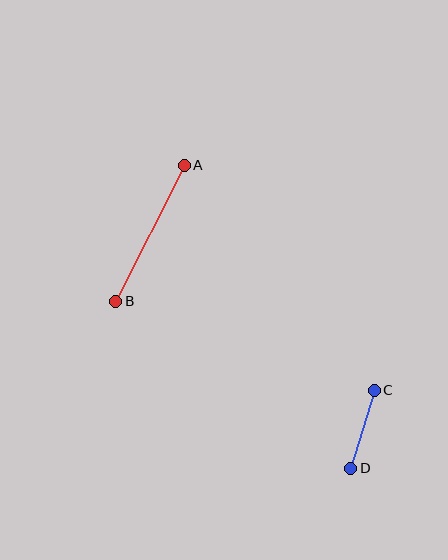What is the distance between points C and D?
The distance is approximately 81 pixels.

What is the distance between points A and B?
The distance is approximately 153 pixels.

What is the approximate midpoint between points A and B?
The midpoint is at approximately (150, 233) pixels.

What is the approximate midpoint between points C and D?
The midpoint is at approximately (363, 429) pixels.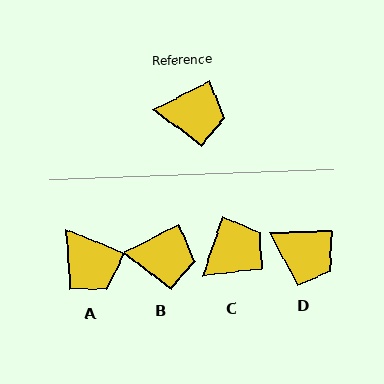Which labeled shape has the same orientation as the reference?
B.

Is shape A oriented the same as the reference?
No, it is off by about 50 degrees.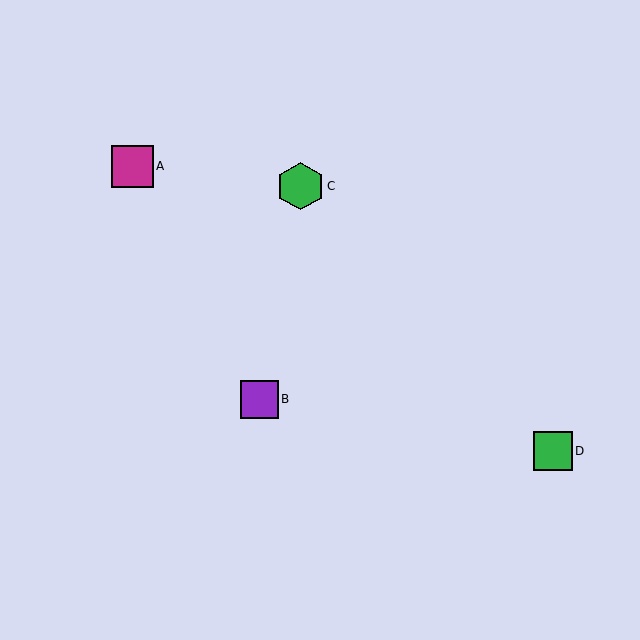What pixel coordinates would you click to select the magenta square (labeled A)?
Click at (132, 166) to select the magenta square A.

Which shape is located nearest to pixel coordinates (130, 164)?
The magenta square (labeled A) at (132, 166) is nearest to that location.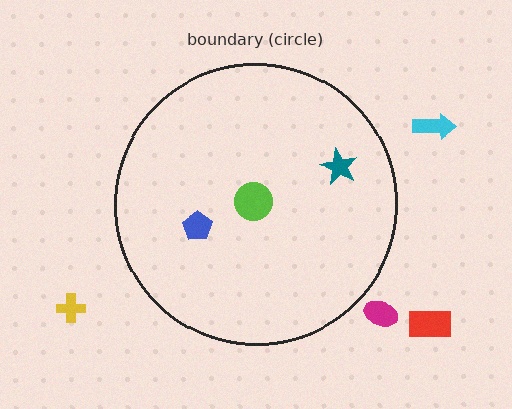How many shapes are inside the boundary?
3 inside, 4 outside.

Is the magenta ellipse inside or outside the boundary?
Outside.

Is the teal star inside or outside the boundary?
Inside.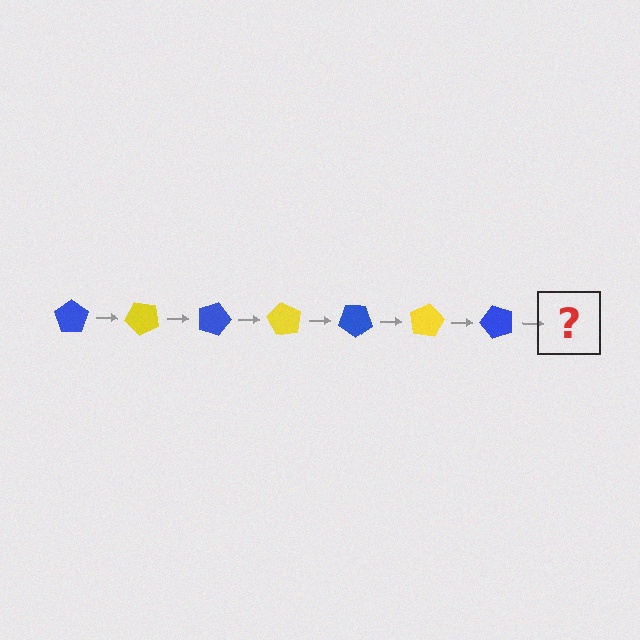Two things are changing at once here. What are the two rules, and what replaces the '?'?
The two rules are that it rotates 45 degrees each step and the color cycles through blue and yellow. The '?' should be a yellow pentagon, rotated 315 degrees from the start.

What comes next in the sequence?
The next element should be a yellow pentagon, rotated 315 degrees from the start.